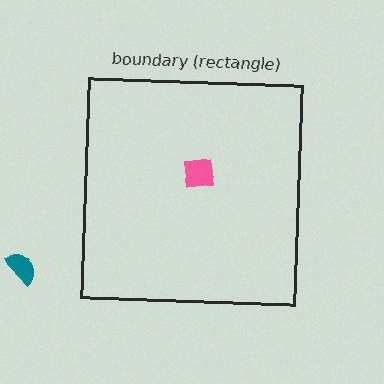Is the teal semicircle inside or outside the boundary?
Outside.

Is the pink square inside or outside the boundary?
Inside.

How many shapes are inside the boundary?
1 inside, 1 outside.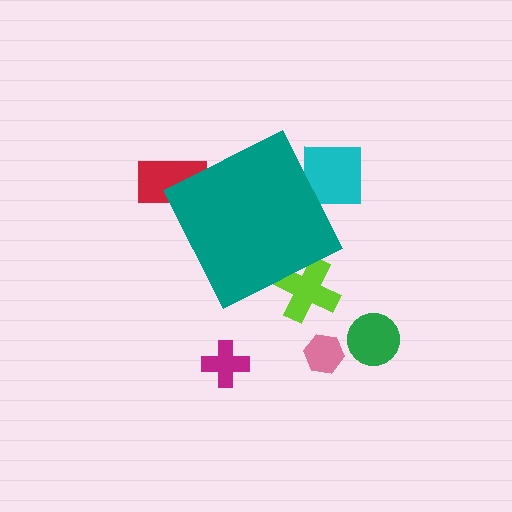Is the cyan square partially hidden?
Yes, the cyan square is partially hidden behind the teal diamond.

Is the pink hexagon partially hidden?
No, the pink hexagon is fully visible.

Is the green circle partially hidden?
No, the green circle is fully visible.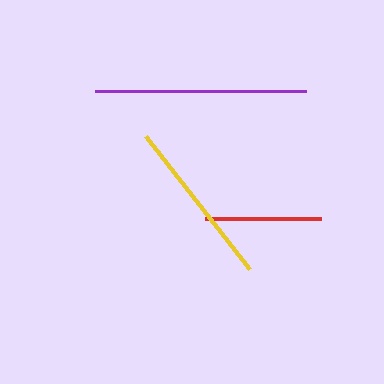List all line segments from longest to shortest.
From longest to shortest: purple, yellow, red.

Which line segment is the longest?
The purple line is the longest at approximately 211 pixels.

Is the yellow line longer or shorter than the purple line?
The purple line is longer than the yellow line.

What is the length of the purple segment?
The purple segment is approximately 211 pixels long.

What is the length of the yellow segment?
The yellow segment is approximately 169 pixels long.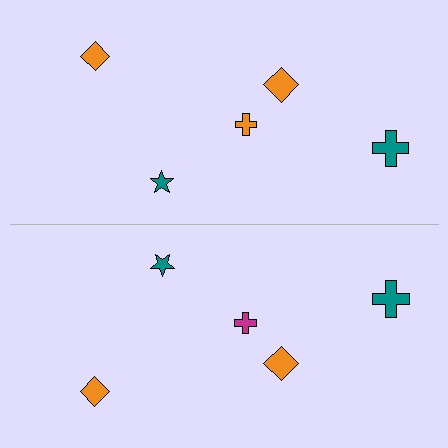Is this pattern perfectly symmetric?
No, the pattern is not perfectly symmetric. The magenta cross on the bottom side breaks the symmetry — its mirror counterpart is orange.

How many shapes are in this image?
There are 10 shapes in this image.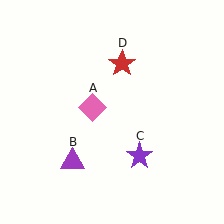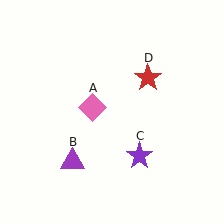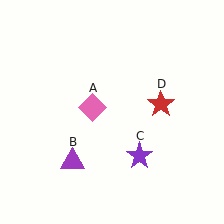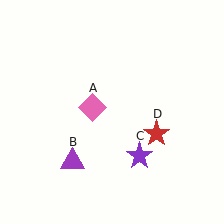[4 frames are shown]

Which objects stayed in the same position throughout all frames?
Pink diamond (object A) and purple triangle (object B) and purple star (object C) remained stationary.